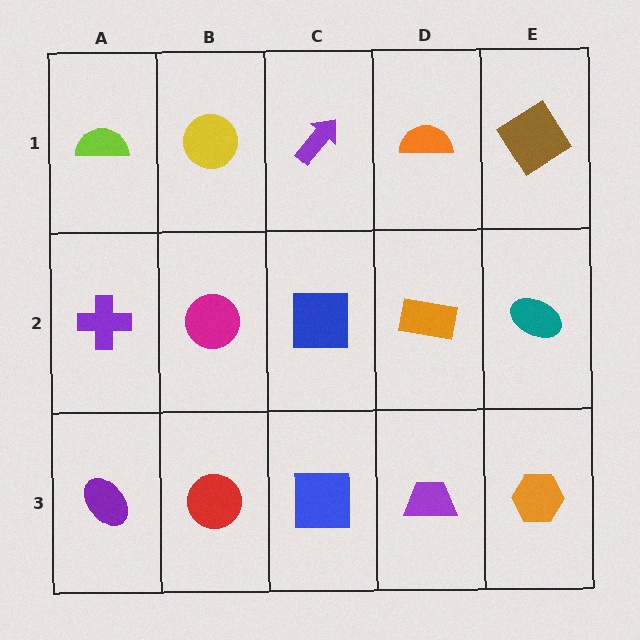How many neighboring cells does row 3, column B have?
3.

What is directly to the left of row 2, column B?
A purple cross.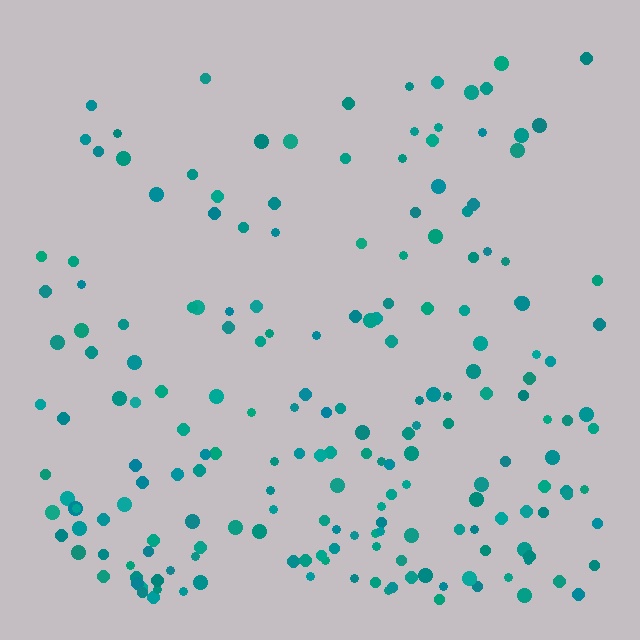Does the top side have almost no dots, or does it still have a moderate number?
Still a moderate number, just noticeably fewer than the bottom.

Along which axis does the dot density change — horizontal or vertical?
Vertical.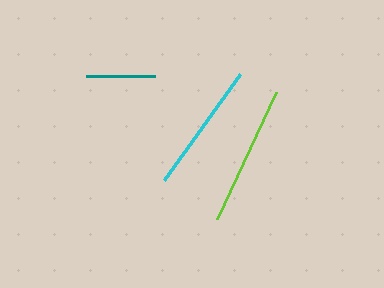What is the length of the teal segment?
The teal segment is approximately 69 pixels long.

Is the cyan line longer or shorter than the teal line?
The cyan line is longer than the teal line.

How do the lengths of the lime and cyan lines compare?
The lime and cyan lines are approximately the same length.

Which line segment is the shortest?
The teal line is the shortest at approximately 69 pixels.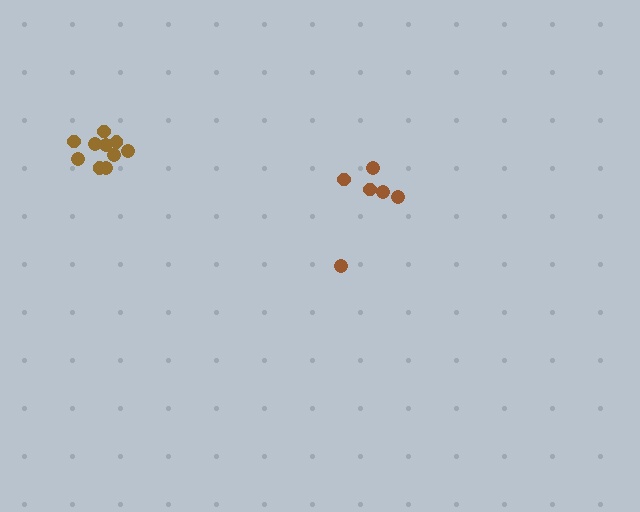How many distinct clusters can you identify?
There are 2 distinct clusters.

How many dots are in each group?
Group 1: 10 dots, Group 2: 6 dots (16 total).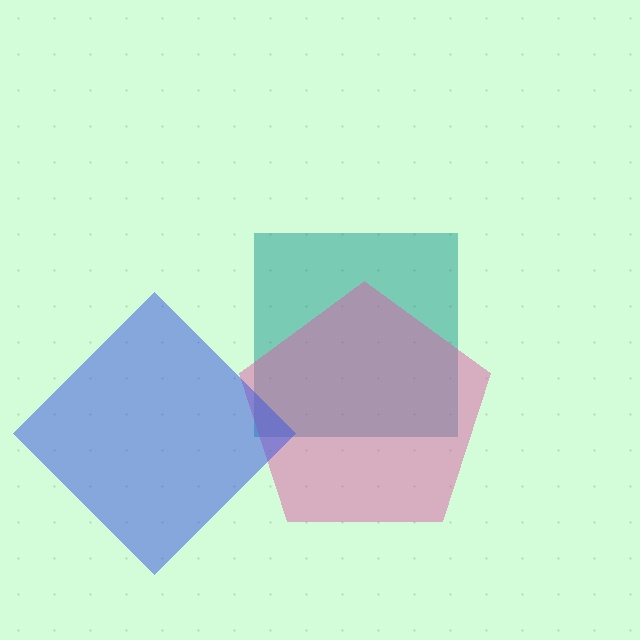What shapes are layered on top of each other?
The layered shapes are: a teal square, a pink pentagon, a blue diamond.